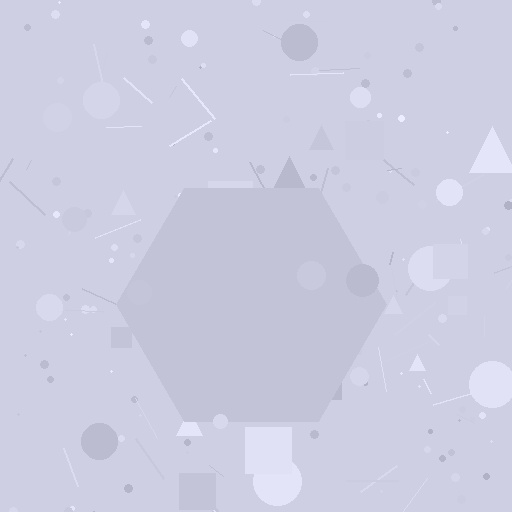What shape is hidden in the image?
A hexagon is hidden in the image.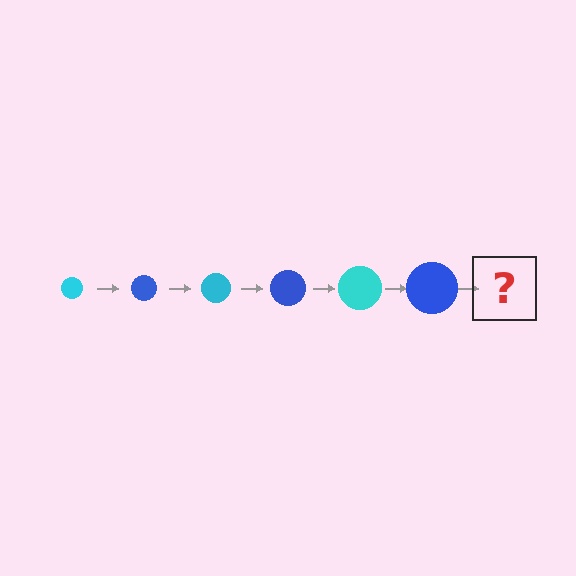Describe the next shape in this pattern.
It should be a cyan circle, larger than the previous one.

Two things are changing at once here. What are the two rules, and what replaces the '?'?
The two rules are that the circle grows larger each step and the color cycles through cyan and blue. The '?' should be a cyan circle, larger than the previous one.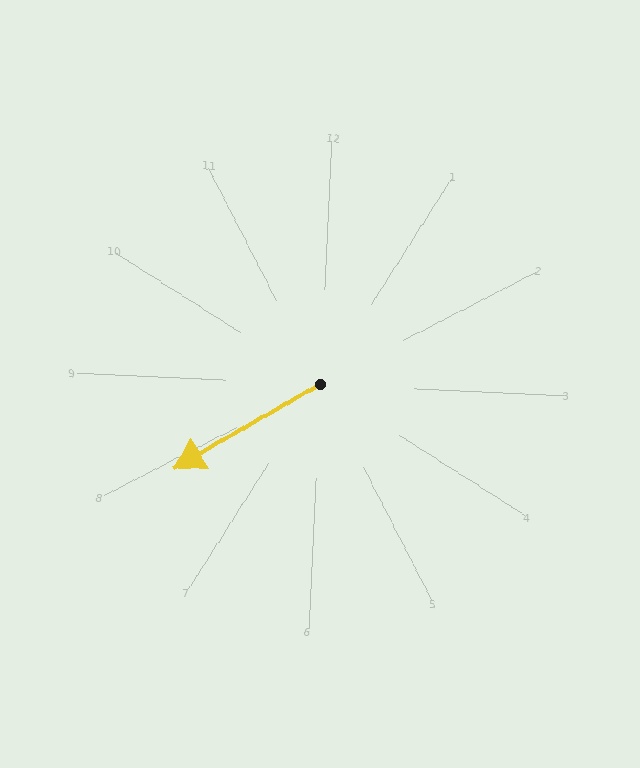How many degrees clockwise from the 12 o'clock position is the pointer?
Approximately 237 degrees.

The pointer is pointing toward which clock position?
Roughly 8 o'clock.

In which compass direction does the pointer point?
Southwest.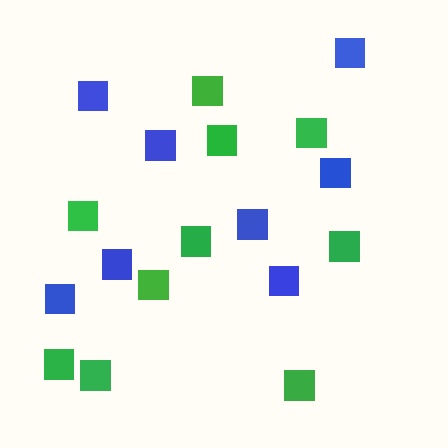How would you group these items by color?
There are 2 groups: one group of blue squares (8) and one group of green squares (10).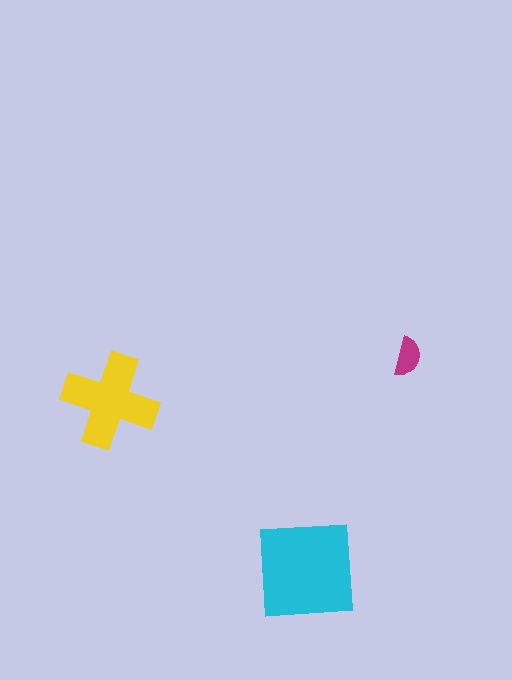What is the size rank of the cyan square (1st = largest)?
1st.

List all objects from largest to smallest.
The cyan square, the yellow cross, the magenta semicircle.